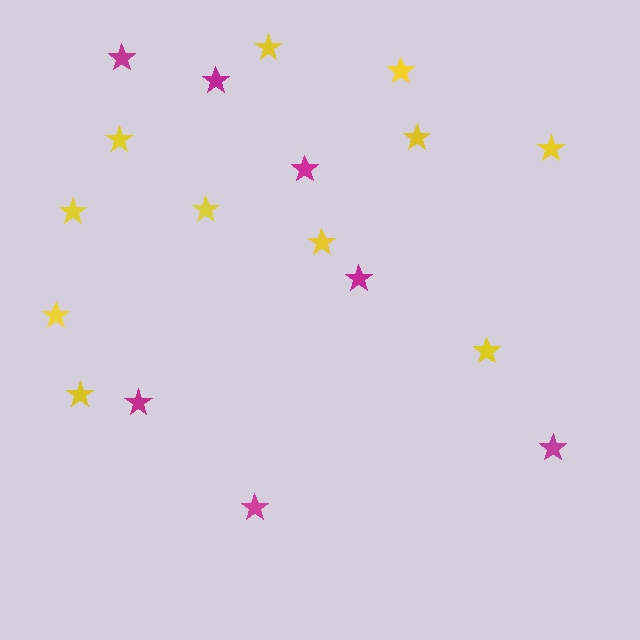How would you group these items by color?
There are 2 groups: one group of magenta stars (7) and one group of yellow stars (11).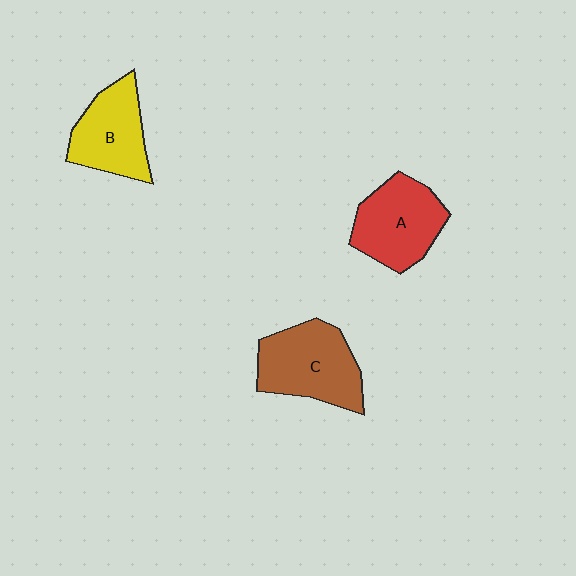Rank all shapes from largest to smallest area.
From largest to smallest: C (brown), A (red), B (yellow).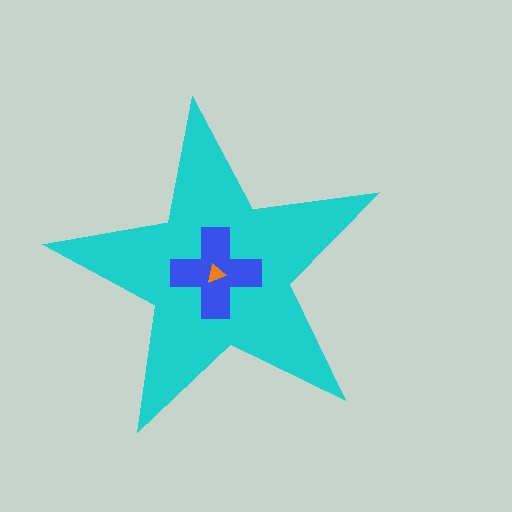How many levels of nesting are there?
3.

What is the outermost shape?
The cyan star.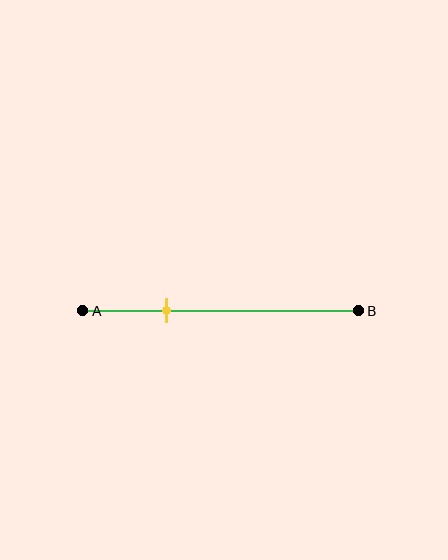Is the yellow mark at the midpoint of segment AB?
No, the mark is at about 30% from A, not at the 50% midpoint.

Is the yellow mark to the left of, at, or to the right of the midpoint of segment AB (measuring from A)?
The yellow mark is to the left of the midpoint of segment AB.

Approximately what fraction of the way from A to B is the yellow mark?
The yellow mark is approximately 30% of the way from A to B.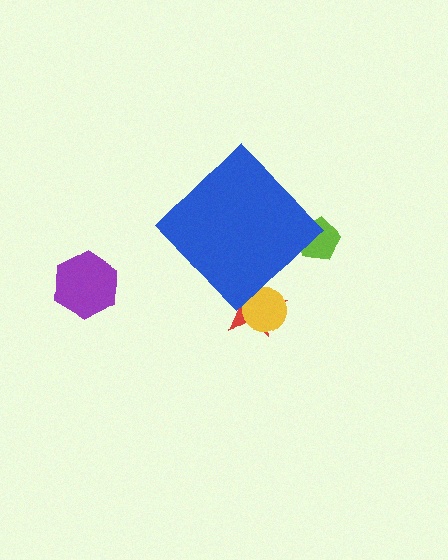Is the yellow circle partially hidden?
Yes, the yellow circle is partially hidden behind the blue diamond.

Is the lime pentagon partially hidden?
Yes, the lime pentagon is partially hidden behind the blue diamond.